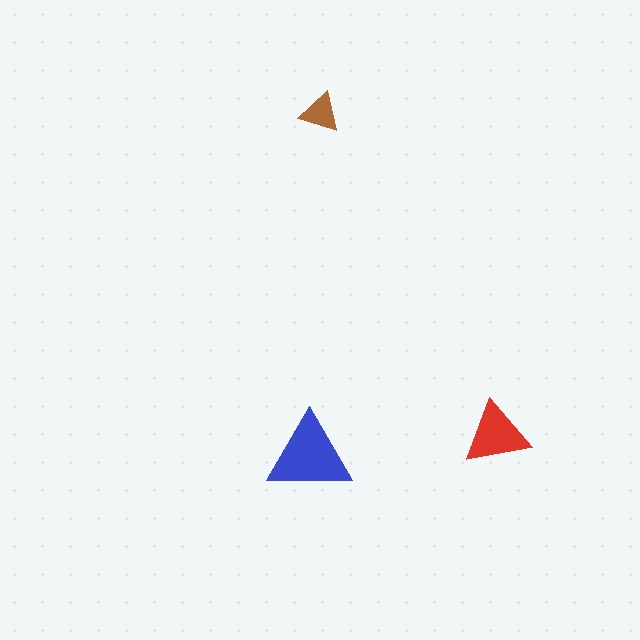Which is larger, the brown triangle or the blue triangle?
The blue one.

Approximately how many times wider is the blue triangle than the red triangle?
About 1.5 times wider.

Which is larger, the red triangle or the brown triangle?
The red one.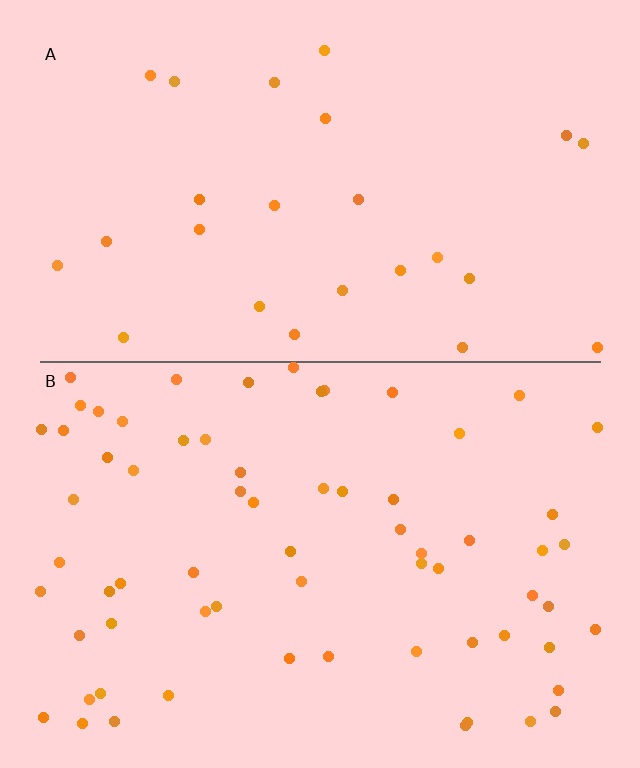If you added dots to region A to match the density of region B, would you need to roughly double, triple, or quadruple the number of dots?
Approximately triple.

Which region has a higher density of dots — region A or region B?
B (the bottom).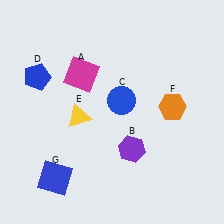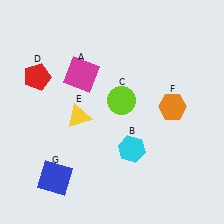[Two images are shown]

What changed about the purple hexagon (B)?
In Image 1, B is purple. In Image 2, it changed to cyan.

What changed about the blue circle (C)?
In Image 1, C is blue. In Image 2, it changed to lime.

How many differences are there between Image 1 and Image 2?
There are 3 differences between the two images.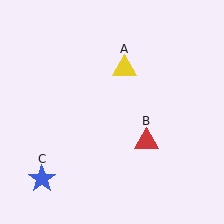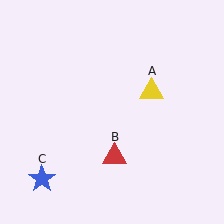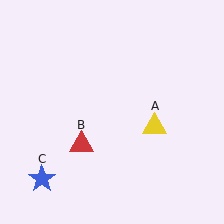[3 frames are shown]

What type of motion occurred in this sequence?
The yellow triangle (object A), red triangle (object B) rotated clockwise around the center of the scene.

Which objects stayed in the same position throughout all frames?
Blue star (object C) remained stationary.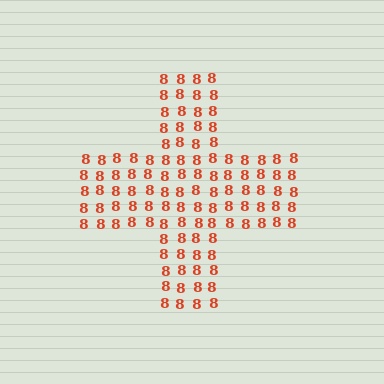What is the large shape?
The large shape is a cross.